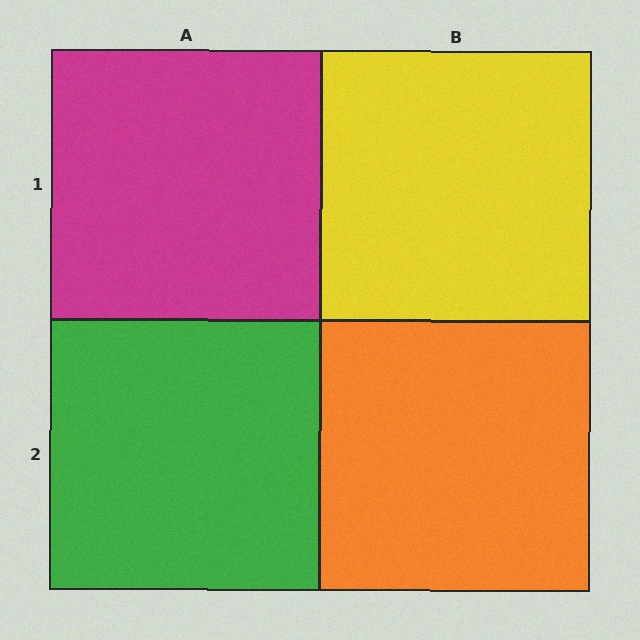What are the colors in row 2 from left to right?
Green, orange.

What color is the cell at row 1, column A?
Magenta.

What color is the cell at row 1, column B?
Yellow.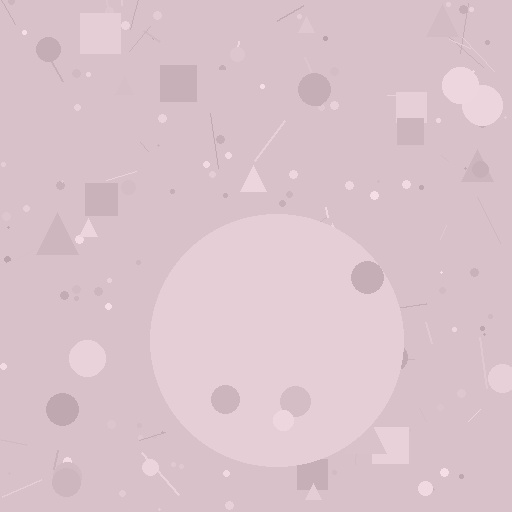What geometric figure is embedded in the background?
A circle is embedded in the background.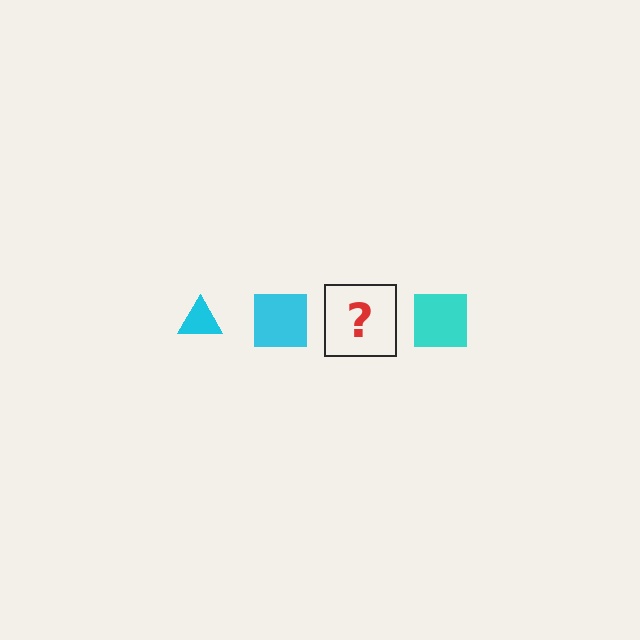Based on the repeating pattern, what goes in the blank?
The blank should be a cyan triangle.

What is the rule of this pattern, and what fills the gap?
The rule is that the pattern cycles through triangle, square shapes in cyan. The gap should be filled with a cyan triangle.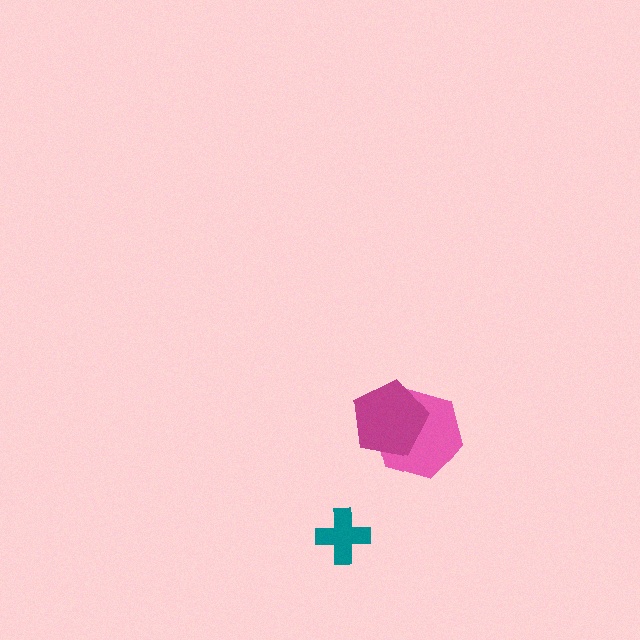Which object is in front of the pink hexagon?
The magenta pentagon is in front of the pink hexagon.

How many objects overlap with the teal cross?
0 objects overlap with the teal cross.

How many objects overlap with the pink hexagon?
1 object overlaps with the pink hexagon.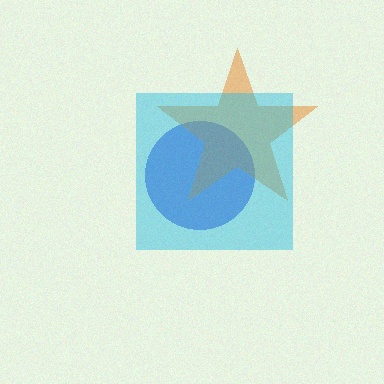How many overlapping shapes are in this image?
There are 3 overlapping shapes in the image.